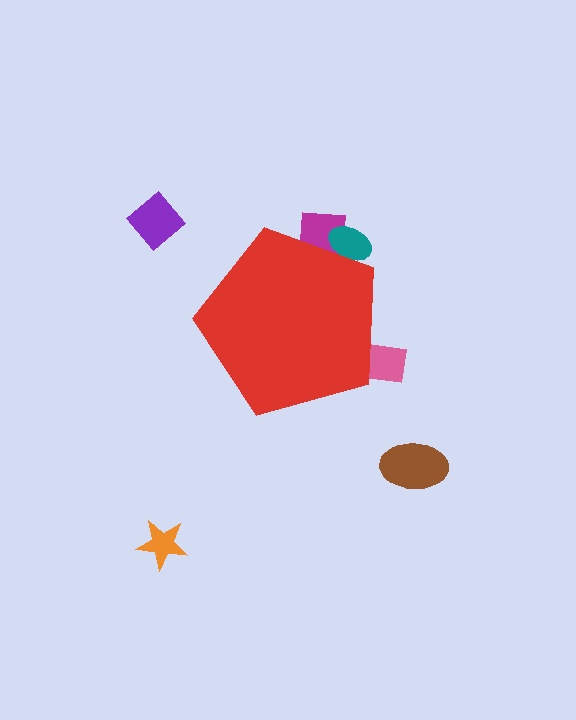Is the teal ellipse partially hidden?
Yes, the teal ellipse is partially hidden behind the red pentagon.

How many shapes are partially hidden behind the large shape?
3 shapes are partially hidden.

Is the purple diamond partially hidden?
No, the purple diamond is fully visible.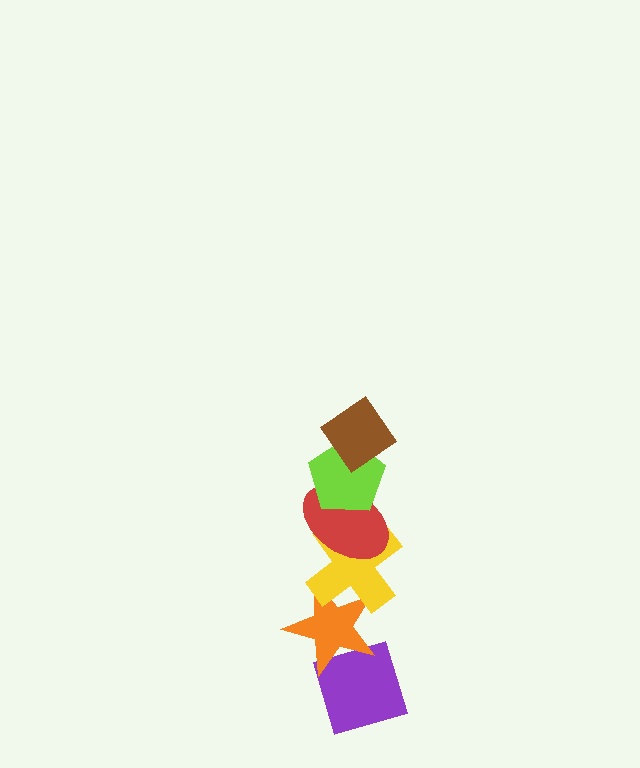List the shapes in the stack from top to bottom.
From top to bottom: the brown diamond, the lime pentagon, the red ellipse, the yellow cross, the orange star, the purple diamond.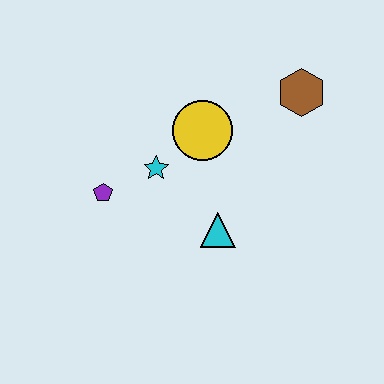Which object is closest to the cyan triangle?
The cyan star is closest to the cyan triangle.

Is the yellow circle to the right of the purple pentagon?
Yes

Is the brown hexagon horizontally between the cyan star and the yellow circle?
No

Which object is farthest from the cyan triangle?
The brown hexagon is farthest from the cyan triangle.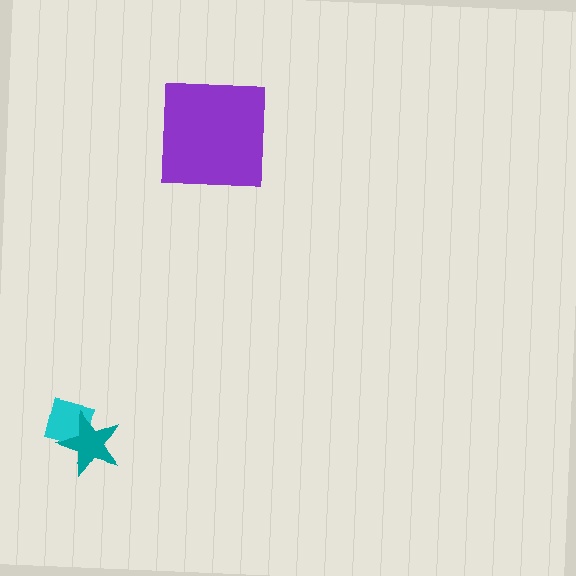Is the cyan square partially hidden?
Yes, it is partially covered by another shape.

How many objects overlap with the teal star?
1 object overlaps with the teal star.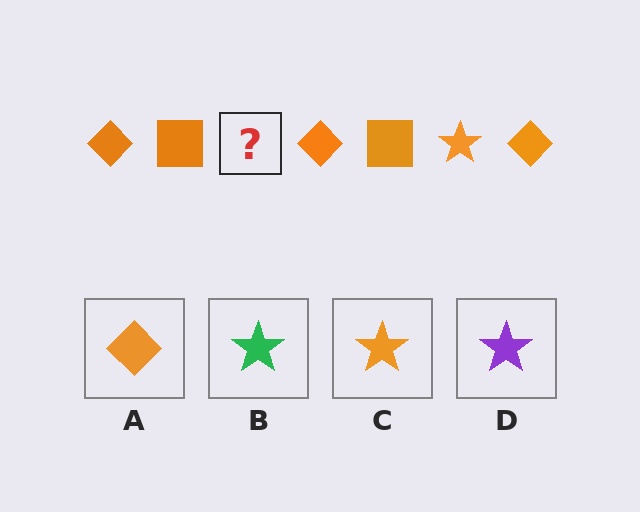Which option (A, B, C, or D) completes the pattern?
C.